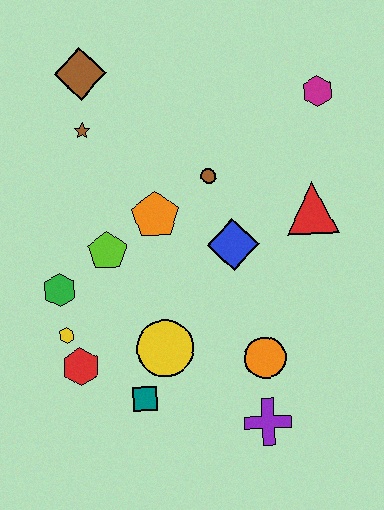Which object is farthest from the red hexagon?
The magenta hexagon is farthest from the red hexagon.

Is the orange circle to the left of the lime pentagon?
No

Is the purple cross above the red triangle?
No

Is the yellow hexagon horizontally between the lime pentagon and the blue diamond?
No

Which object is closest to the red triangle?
The blue diamond is closest to the red triangle.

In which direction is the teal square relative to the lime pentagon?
The teal square is below the lime pentagon.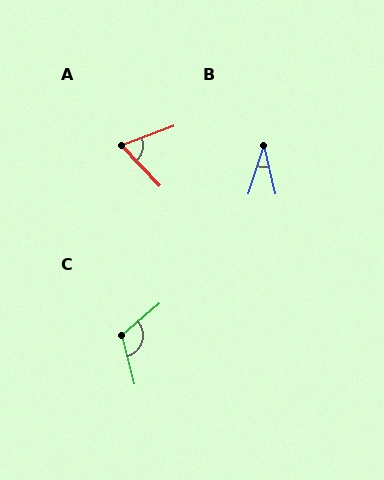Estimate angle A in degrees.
Approximately 68 degrees.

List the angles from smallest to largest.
B (31°), A (68°), C (116°).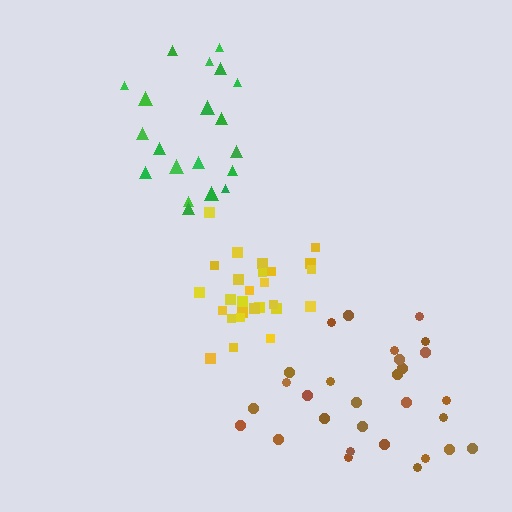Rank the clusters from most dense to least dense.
yellow, green, brown.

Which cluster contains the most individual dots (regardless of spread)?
Brown (29).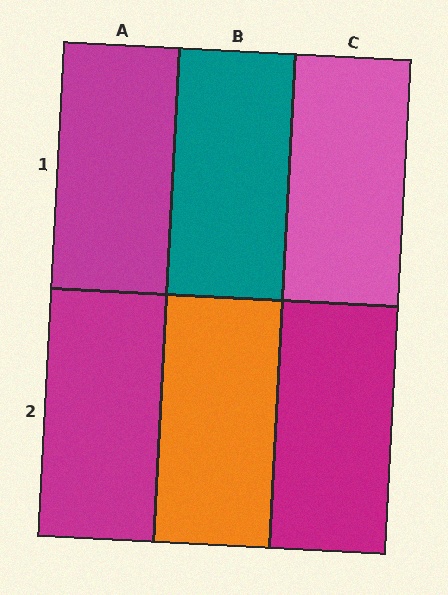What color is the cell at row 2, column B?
Orange.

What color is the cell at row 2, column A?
Magenta.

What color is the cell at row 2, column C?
Magenta.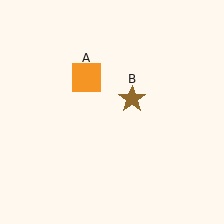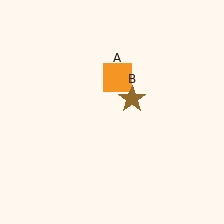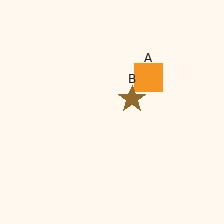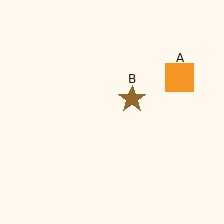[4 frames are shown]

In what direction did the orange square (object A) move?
The orange square (object A) moved right.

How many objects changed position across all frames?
1 object changed position: orange square (object A).